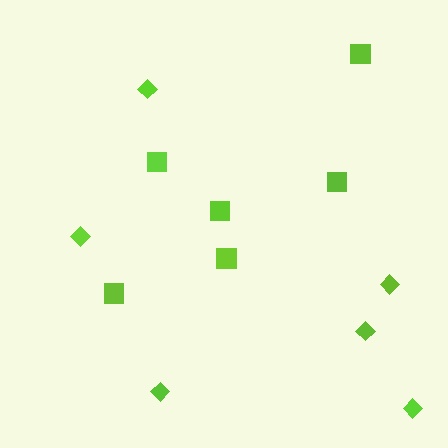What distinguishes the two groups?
There are 2 groups: one group of diamonds (6) and one group of squares (6).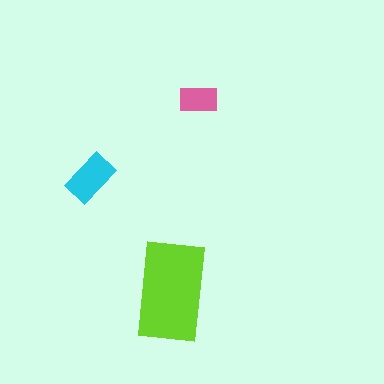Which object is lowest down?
The lime rectangle is bottommost.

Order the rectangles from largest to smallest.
the lime one, the cyan one, the pink one.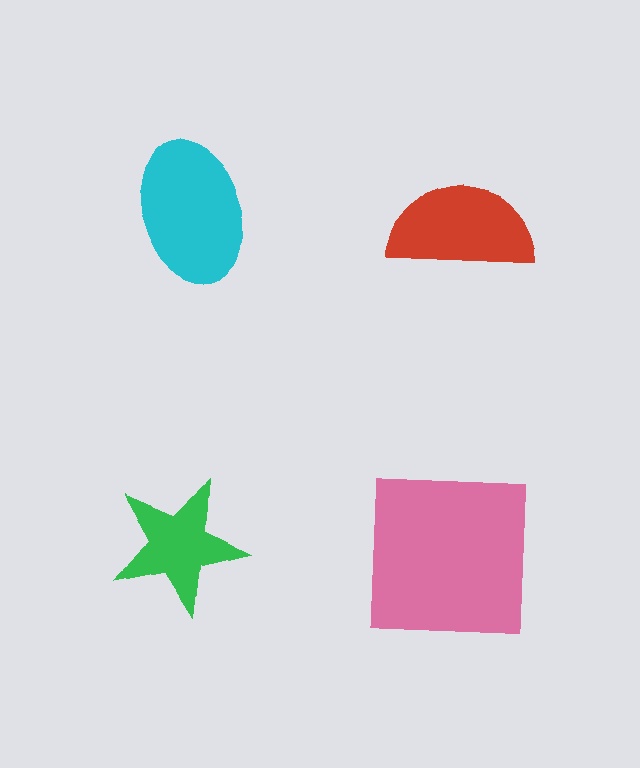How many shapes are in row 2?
2 shapes.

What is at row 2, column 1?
A green star.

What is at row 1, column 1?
A cyan ellipse.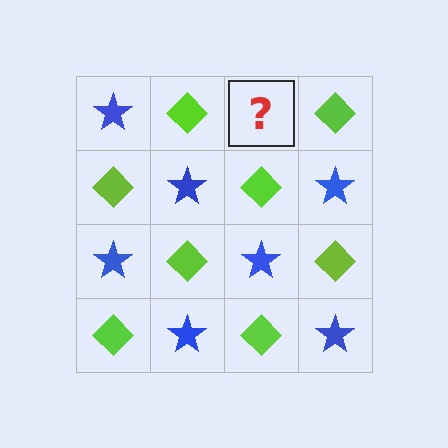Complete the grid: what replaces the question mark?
The question mark should be replaced with a blue star.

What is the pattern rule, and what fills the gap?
The rule is that it alternates blue star and lime diamond in a checkerboard pattern. The gap should be filled with a blue star.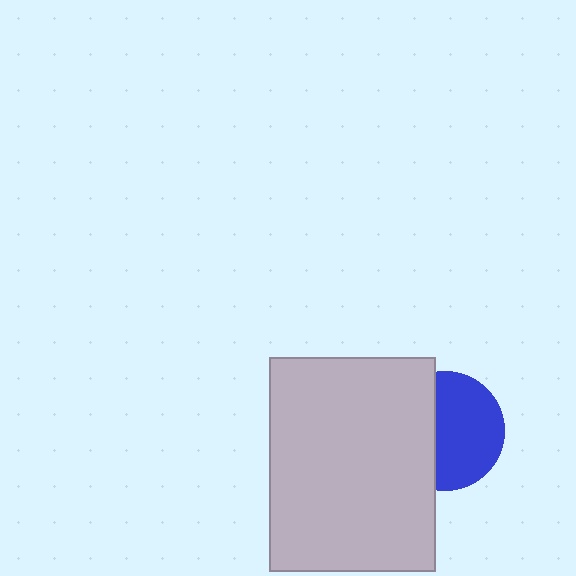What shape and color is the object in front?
The object in front is a light gray rectangle.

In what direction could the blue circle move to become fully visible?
The blue circle could move right. That would shift it out from behind the light gray rectangle entirely.